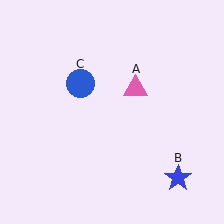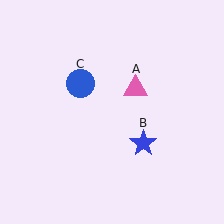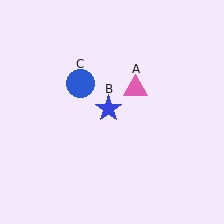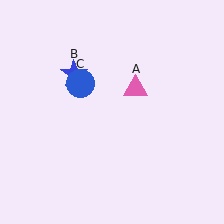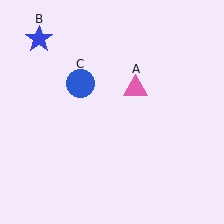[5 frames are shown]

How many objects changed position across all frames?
1 object changed position: blue star (object B).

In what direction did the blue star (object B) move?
The blue star (object B) moved up and to the left.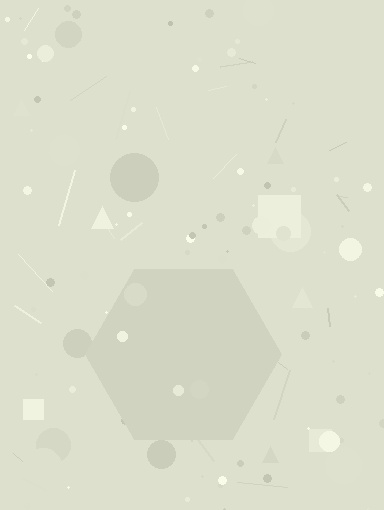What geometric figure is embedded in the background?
A hexagon is embedded in the background.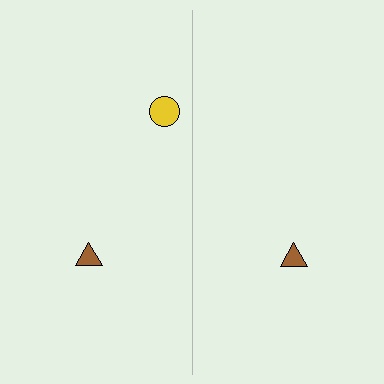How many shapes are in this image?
There are 3 shapes in this image.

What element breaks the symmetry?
A yellow circle is missing from the right side.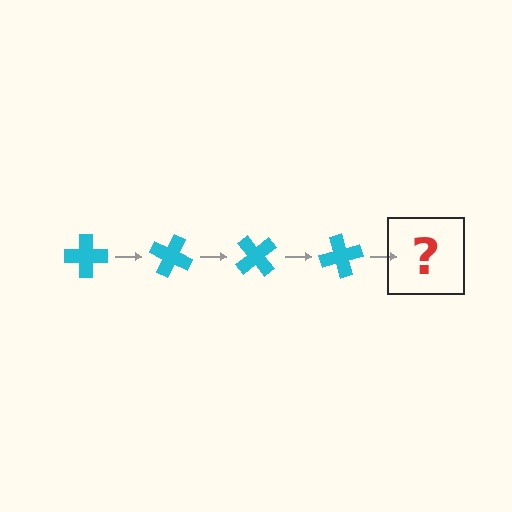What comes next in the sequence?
The next element should be a cyan cross rotated 100 degrees.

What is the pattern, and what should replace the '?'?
The pattern is that the cross rotates 25 degrees each step. The '?' should be a cyan cross rotated 100 degrees.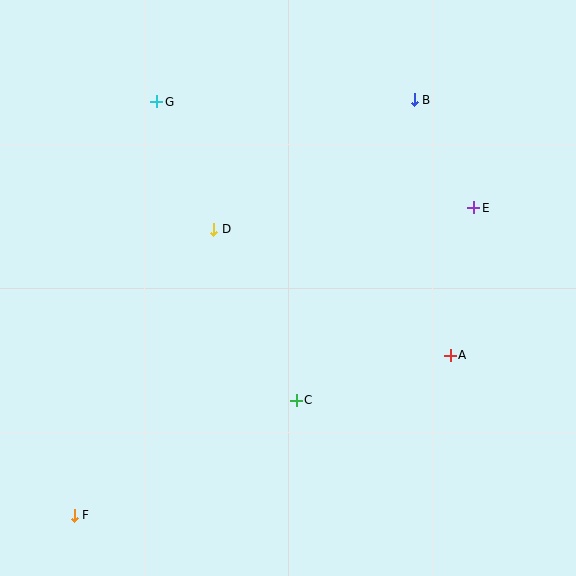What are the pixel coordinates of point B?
Point B is at (414, 100).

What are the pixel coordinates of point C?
Point C is at (296, 400).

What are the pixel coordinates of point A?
Point A is at (450, 355).